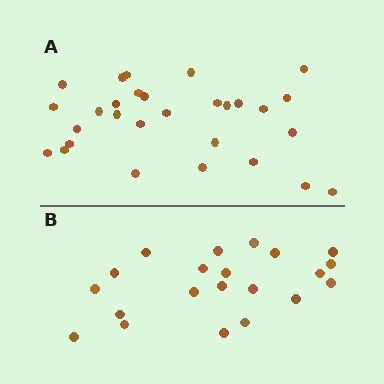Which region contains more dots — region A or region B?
Region A (the top region) has more dots.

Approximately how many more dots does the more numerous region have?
Region A has roughly 8 or so more dots than region B.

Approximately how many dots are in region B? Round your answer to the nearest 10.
About 20 dots. (The exact count is 21, which rounds to 20.)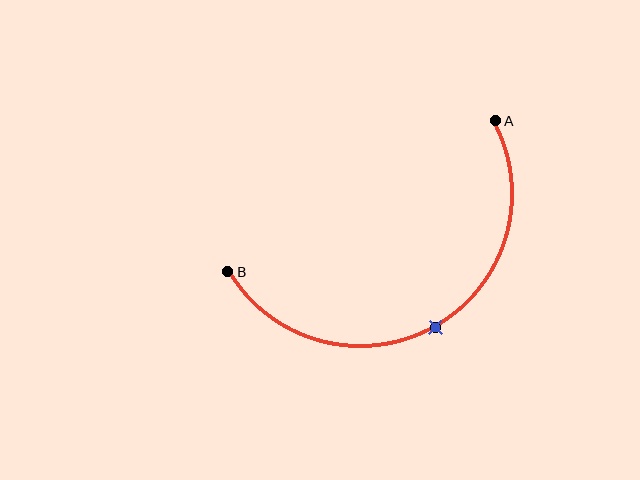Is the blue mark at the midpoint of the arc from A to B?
Yes. The blue mark lies on the arc at equal arc-length from both A and B — it is the arc midpoint.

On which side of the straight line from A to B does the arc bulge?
The arc bulges below the straight line connecting A and B.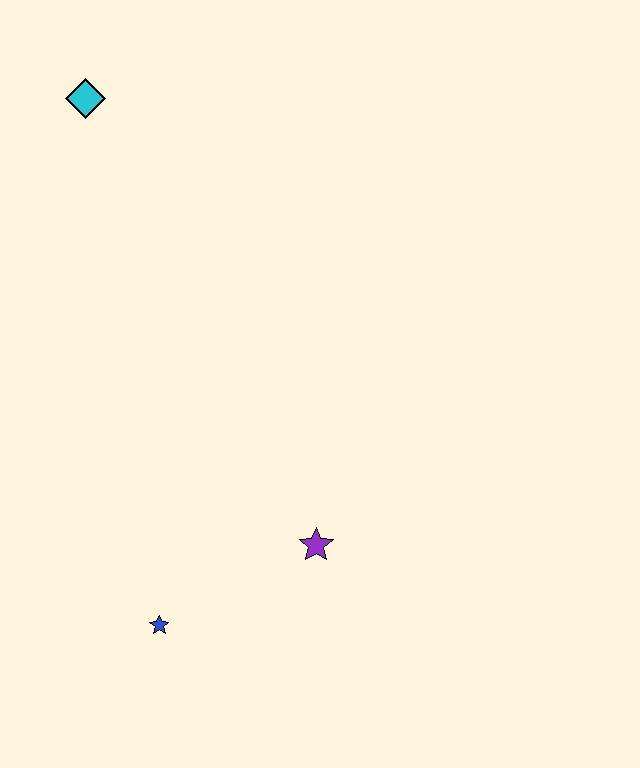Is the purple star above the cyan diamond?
No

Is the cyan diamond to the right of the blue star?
No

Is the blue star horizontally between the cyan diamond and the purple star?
Yes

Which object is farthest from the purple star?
The cyan diamond is farthest from the purple star.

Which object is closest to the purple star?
The blue star is closest to the purple star.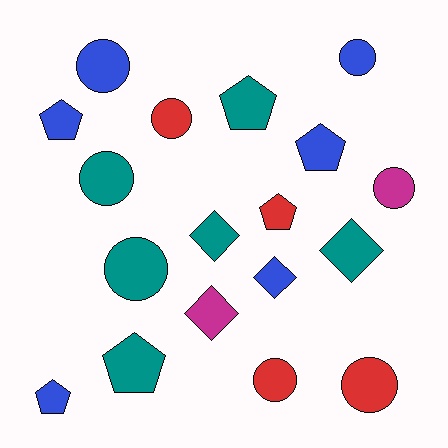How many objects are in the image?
There are 18 objects.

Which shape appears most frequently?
Circle, with 8 objects.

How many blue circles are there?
There are 2 blue circles.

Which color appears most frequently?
Teal, with 6 objects.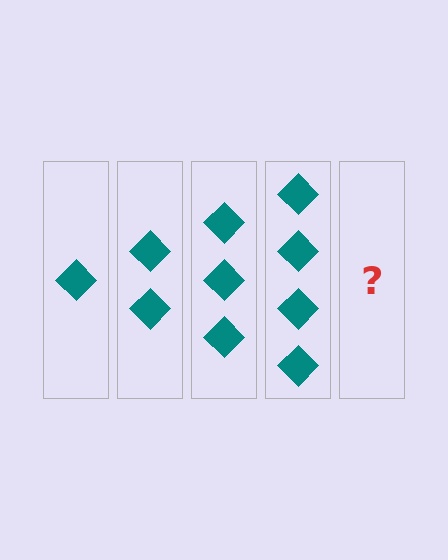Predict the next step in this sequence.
The next step is 5 diamonds.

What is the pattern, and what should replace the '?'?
The pattern is that each step adds one more diamond. The '?' should be 5 diamonds.